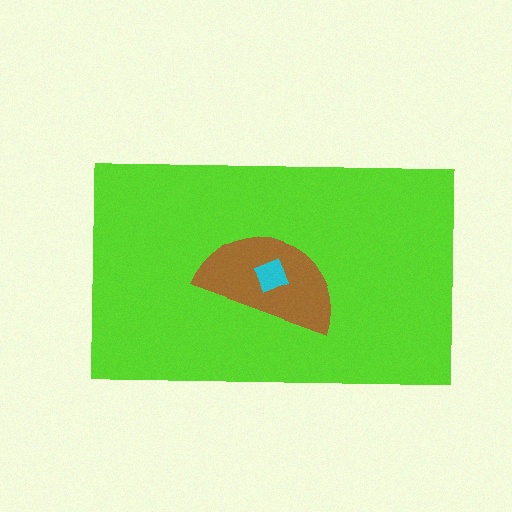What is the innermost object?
The cyan diamond.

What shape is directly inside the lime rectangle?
The brown semicircle.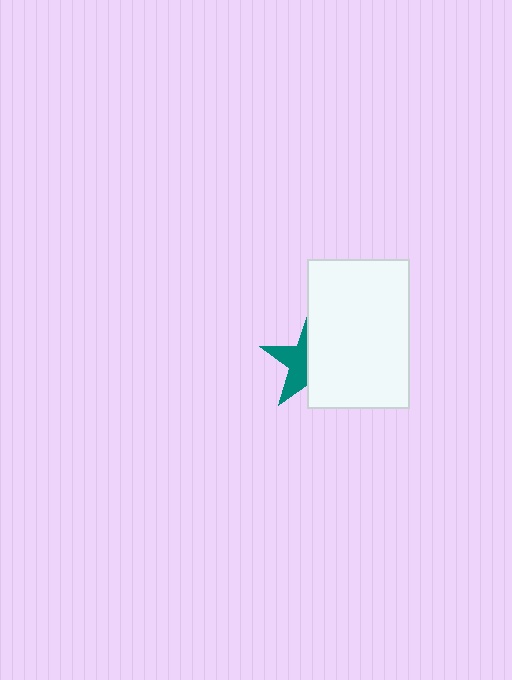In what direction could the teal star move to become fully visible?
The teal star could move left. That would shift it out from behind the white rectangle entirely.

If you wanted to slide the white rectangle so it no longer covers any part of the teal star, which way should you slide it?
Slide it right — that is the most direct way to separate the two shapes.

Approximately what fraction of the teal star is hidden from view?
Roughly 54% of the teal star is hidden behind the white rectangle.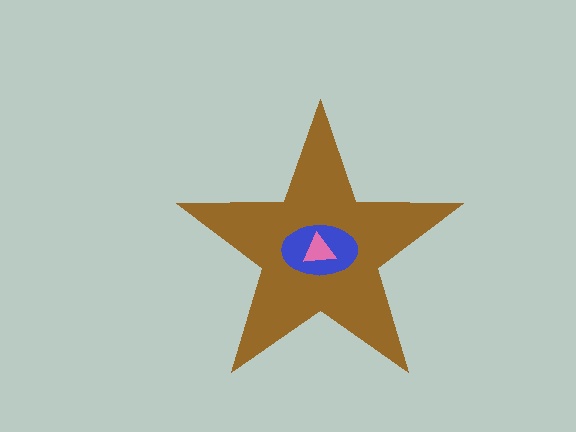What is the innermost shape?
The pink triangle.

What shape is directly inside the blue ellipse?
The pink triangle.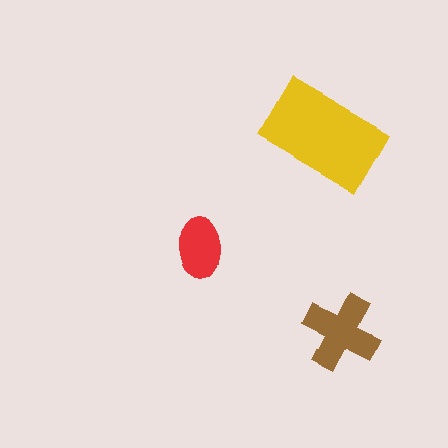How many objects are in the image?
There are 3 objects in the image.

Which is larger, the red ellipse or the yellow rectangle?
The yellow rectangle.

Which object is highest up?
The yellow rectangle is topmost.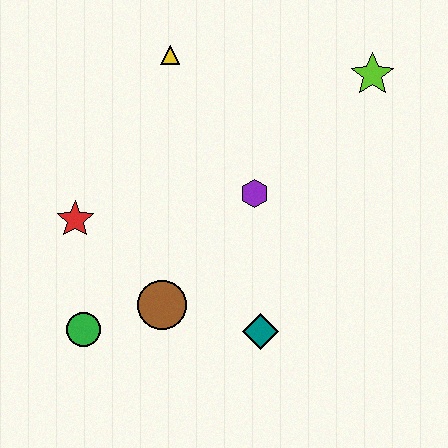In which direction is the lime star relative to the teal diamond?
The lime star is above the teal diamond.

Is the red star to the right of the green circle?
No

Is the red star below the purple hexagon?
Yes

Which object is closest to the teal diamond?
The brown circle is closest to the teal diamond.